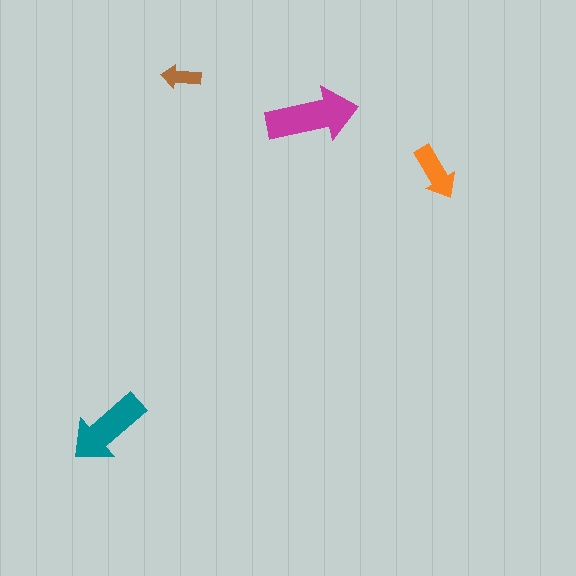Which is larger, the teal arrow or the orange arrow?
The teal one.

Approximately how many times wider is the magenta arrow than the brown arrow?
About 2.5 times wider.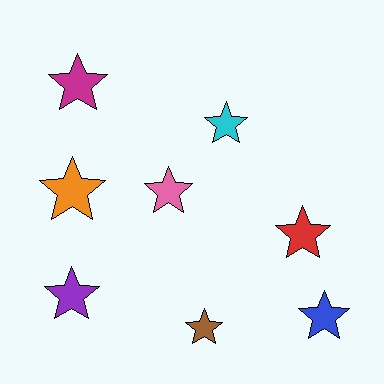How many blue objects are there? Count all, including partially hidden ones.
There is 1 blue object.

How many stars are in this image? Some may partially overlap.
There are 8 stars.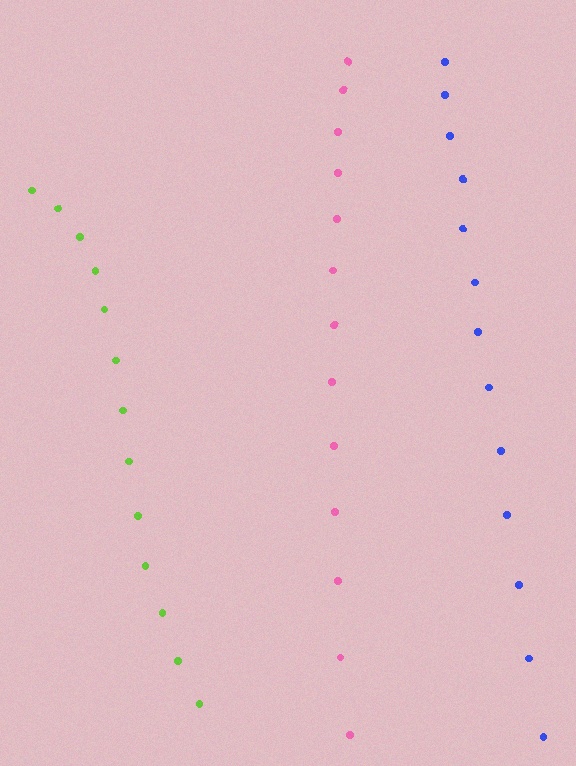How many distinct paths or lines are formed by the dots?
There are 3 distinct paths.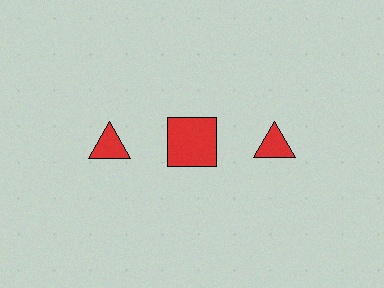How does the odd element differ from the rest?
It has a different shape: square instead of triangle.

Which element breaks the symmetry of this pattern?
The red square in the top row, second from left column breaks the symmetry. All other shapes are red triangles.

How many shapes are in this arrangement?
There are 3 shapes arranged in a grid pattern.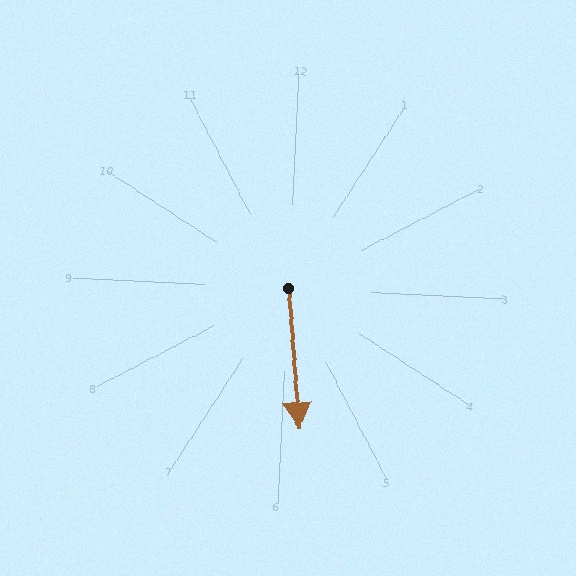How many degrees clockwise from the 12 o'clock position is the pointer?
Approximately 173 degrees.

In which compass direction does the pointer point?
South.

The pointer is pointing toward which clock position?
Roughly 6 o'clock.